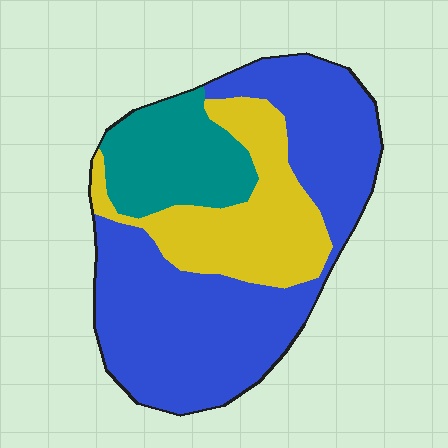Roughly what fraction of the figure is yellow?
Yellow takes up about one quarter (1/4) of the figure.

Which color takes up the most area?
Blue, at roughly 55%.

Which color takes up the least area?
Teal, at roughly 20%.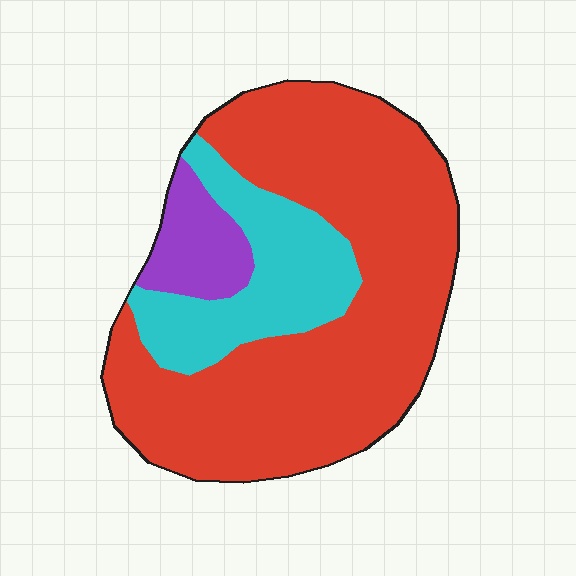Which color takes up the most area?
Red, at roughly 70%.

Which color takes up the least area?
Purple, at roughly 10%.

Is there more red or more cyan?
Red.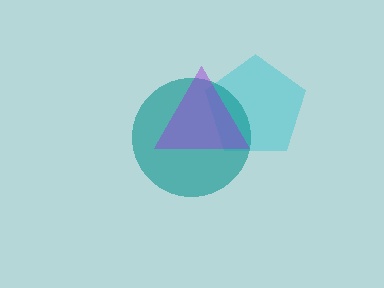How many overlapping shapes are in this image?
There are 3 overlapping shapes in the image.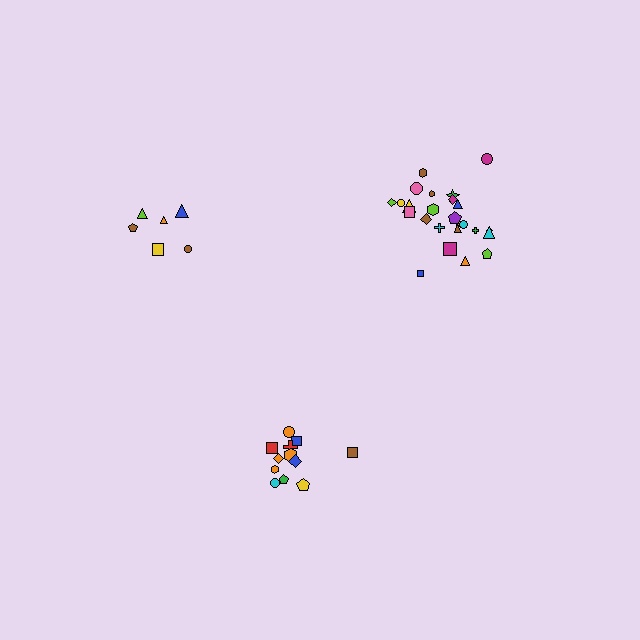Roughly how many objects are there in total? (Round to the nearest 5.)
Roughly 45 objects in total.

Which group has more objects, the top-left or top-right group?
The top-right group.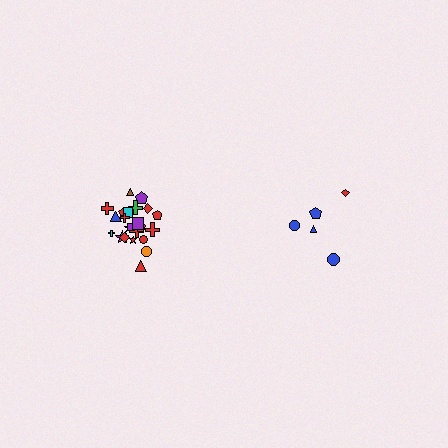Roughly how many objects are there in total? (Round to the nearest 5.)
Roughly 30 objects in total.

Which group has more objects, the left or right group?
The left group.